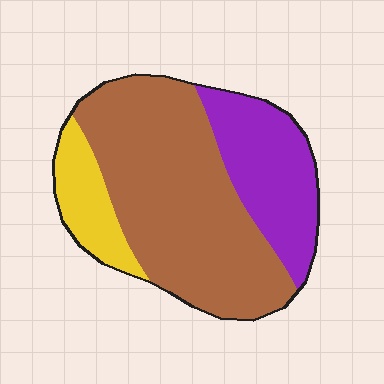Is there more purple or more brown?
Brown.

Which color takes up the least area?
Yellow, at roughly 15%.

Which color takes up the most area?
Brown, at roughly 60%.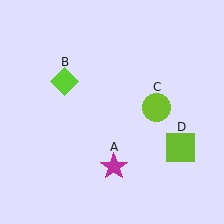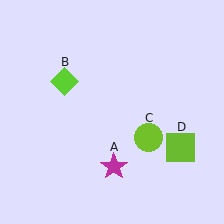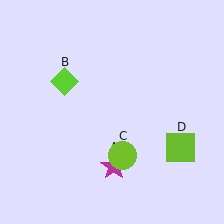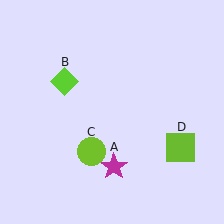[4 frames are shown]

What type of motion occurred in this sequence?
The lime circle (object C) rotated clockwise around the center of the scene.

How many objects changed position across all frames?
1 object changed position: lime circle (object C).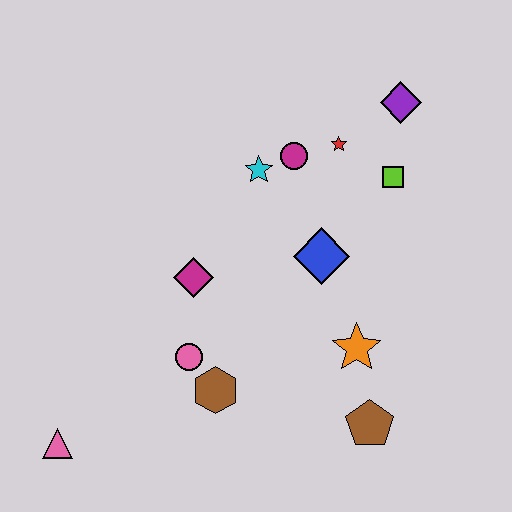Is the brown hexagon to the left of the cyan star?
Yes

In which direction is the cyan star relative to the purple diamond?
The cyan star is to the left of the purple diamond.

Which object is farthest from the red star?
The pink triangle is farthest from the red star.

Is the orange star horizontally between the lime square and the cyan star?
Yes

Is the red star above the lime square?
Yes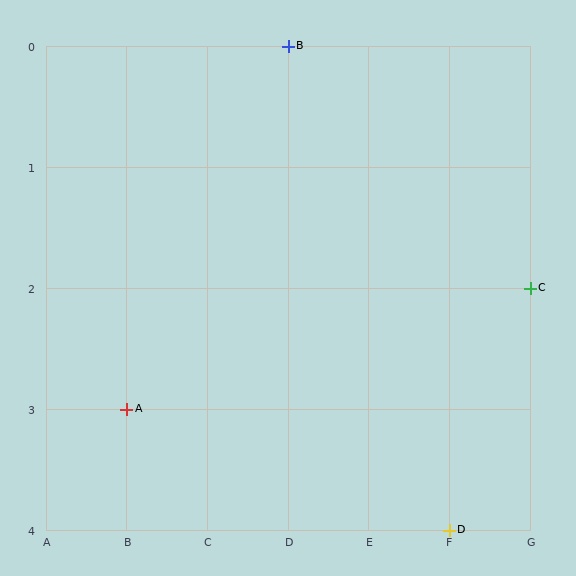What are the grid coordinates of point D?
Point D is at grid coordinates (F, 4).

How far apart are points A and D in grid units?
Points A and D are 4 columns and 1 row apart (about 4.1 grid units diagonally).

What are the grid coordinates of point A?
Point A is at grid coordinates (B, 3).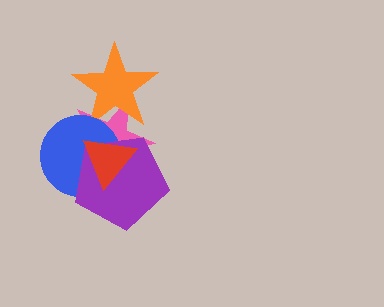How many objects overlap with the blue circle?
4 objects overlap with the blue circle.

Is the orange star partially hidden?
Yes, it is partially covered by another shape.